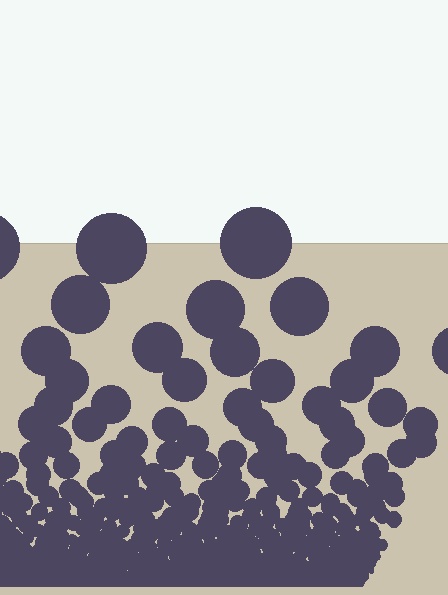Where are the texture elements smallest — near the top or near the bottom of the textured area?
Near the bottom.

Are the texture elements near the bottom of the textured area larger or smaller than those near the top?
Smaller. The gradient is inverted — elements near the bottom are smaller and denser.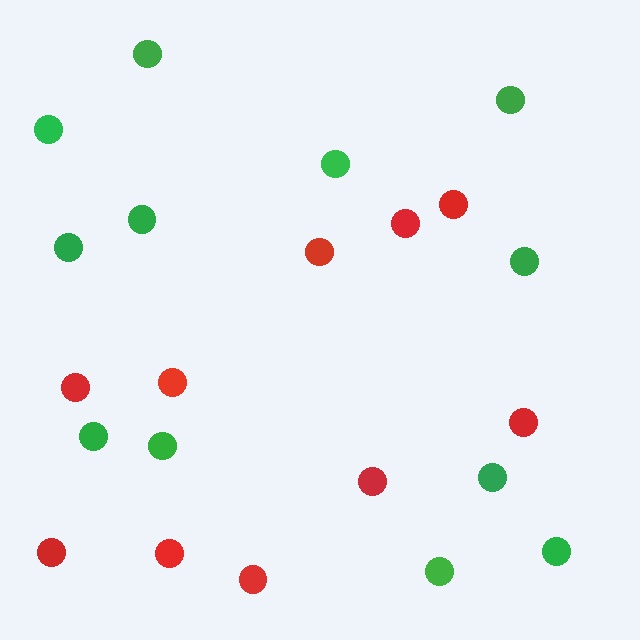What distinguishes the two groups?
There are 2 groups: one group of red circles (10) and one group of green circles (12).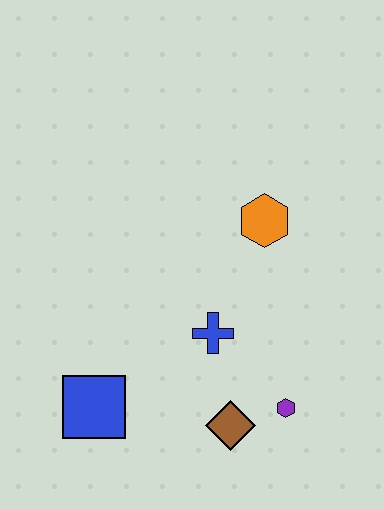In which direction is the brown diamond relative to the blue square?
The brown diamond is to the right of the blue square.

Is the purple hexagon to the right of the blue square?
Yes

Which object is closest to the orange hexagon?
The blue cross is closest to the orange hexagon.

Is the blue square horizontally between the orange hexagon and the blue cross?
No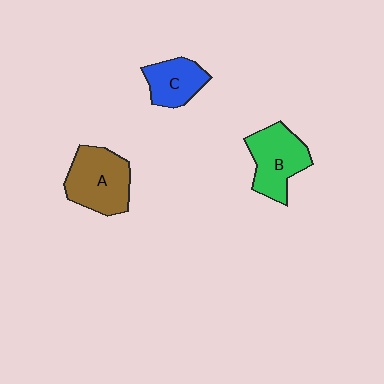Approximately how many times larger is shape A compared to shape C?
Approximately 1.5 times.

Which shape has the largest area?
Shape A (brown).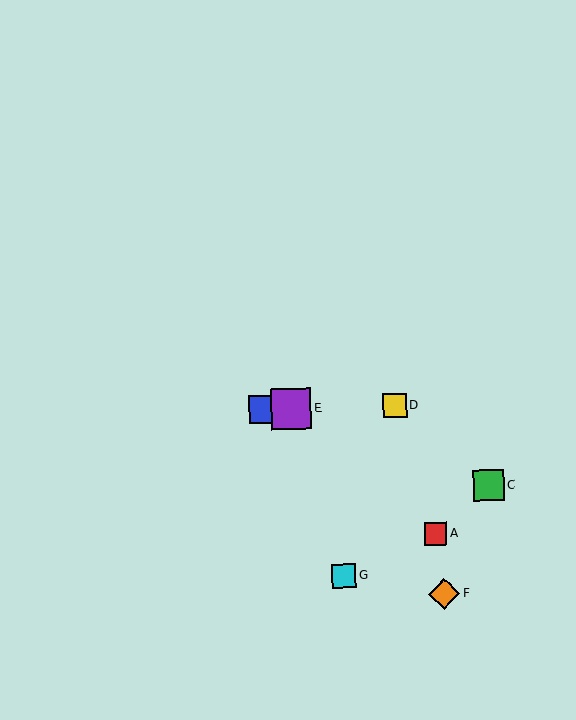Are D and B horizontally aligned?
Yes, both are at y≈406.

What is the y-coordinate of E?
Object E is at y≈409.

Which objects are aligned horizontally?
Objects B, D, E are aligned horizontally.